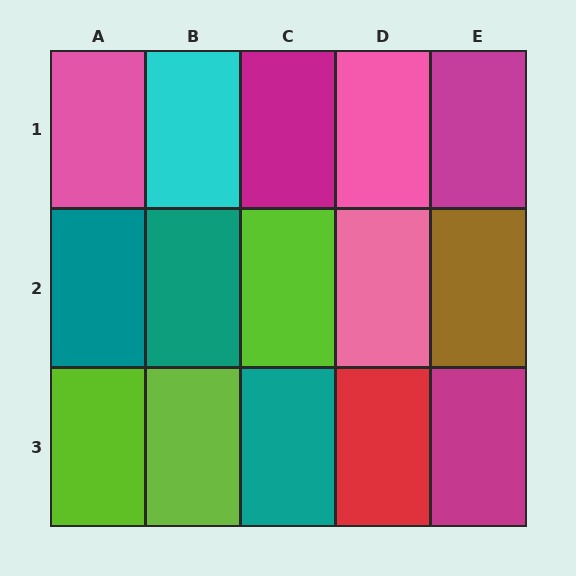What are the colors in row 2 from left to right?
Teal, teal, lime, pink, brown.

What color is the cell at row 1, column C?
Magenta.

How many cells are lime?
3 cells are lime.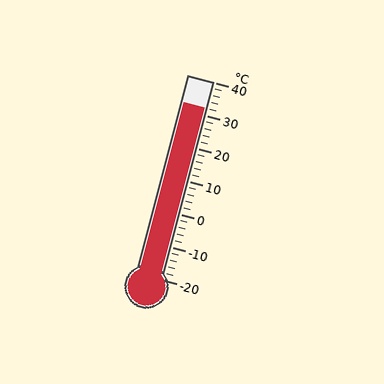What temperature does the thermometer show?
The thermometer shows approximately 32°C.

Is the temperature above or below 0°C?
The temperature is above 0°C.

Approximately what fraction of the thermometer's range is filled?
The thermometer is filled to approximately 85% of its range.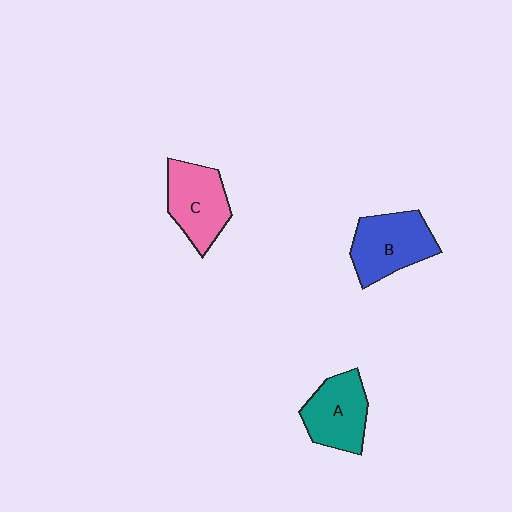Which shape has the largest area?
Shape B (blue).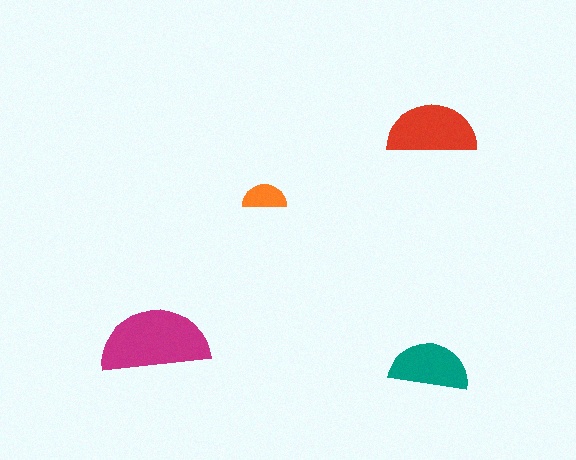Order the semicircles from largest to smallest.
the magenta one, the red one, the teal one, the orange one.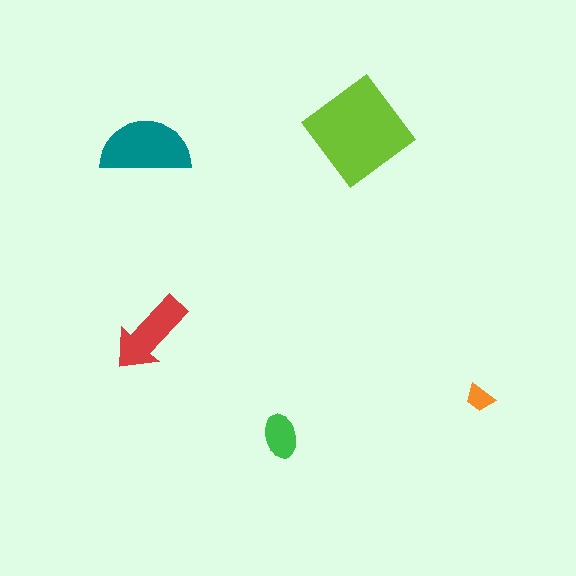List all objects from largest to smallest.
The lime diamond, the teal semicircle, the red arrow, the green ellipse, the orange trapezoid.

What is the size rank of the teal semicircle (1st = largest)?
2nd.